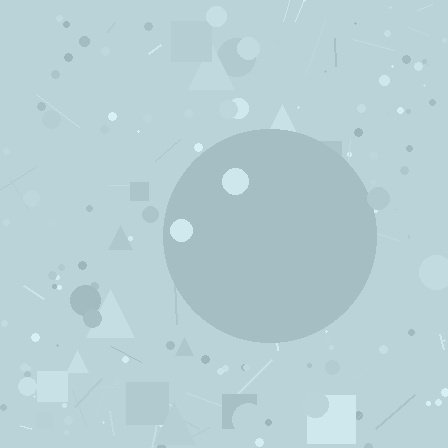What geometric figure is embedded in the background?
A circle is embedded in the background.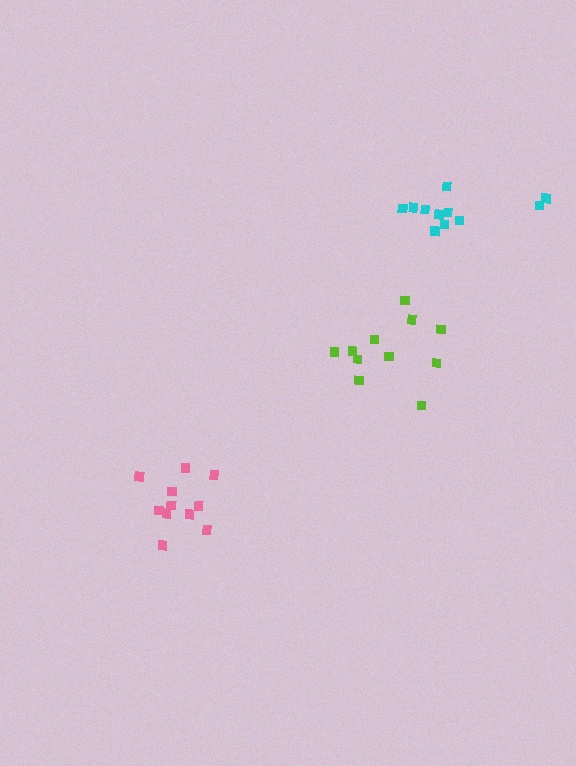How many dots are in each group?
Group 1: 11 dots, Group 2: 11 dots, Group 3: 11 dots (33 total).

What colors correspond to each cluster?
The clusters are colored: lime, cyan, pink.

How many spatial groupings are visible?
There are 3 spatial groupings.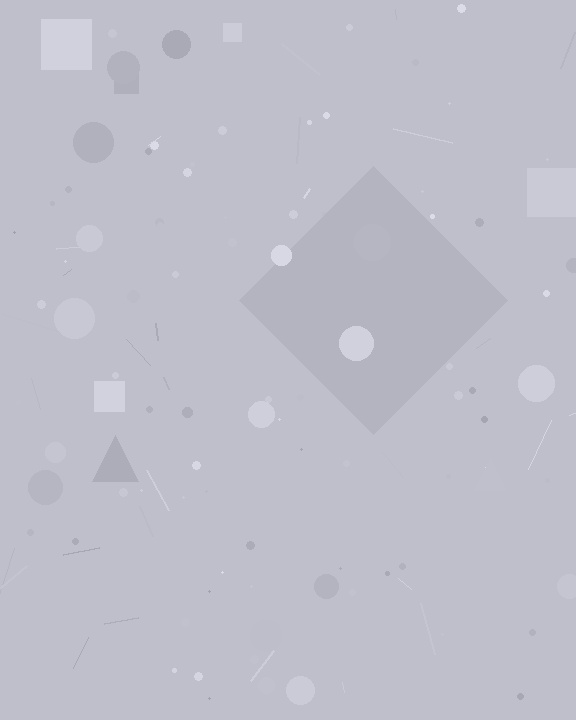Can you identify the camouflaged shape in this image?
The camouflaged shape is a diamond.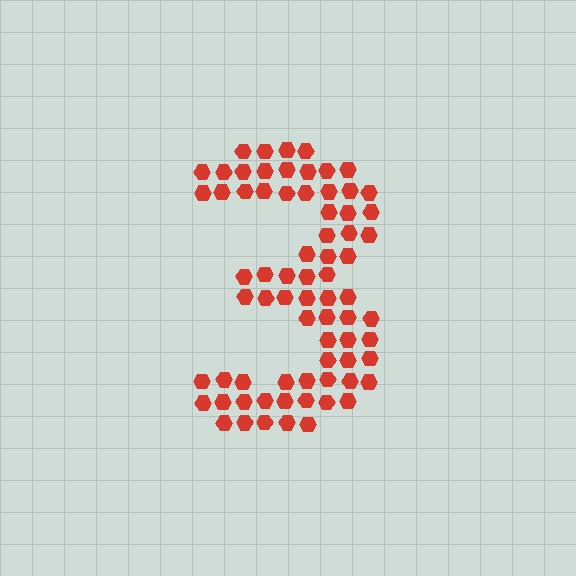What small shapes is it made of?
It is made of small hexagons.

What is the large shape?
The large shape is the digit 3.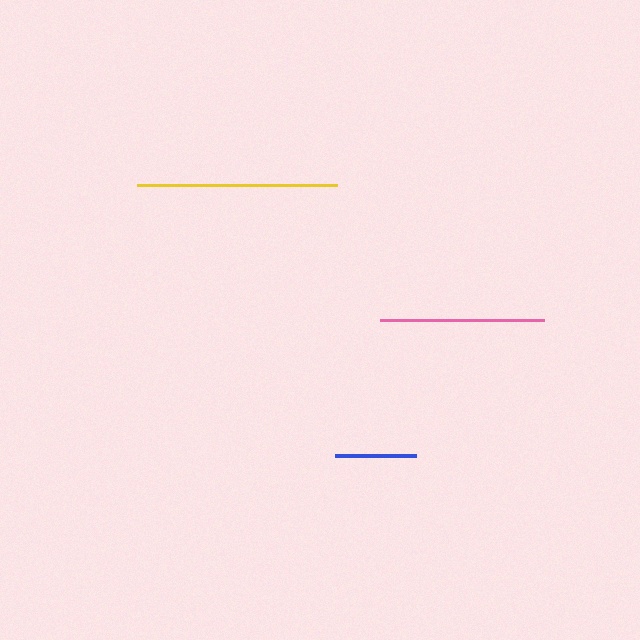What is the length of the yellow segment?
The yellow segment is approximately 200 pixels long.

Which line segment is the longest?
The yellow line is the longest at approximately 200 pixels.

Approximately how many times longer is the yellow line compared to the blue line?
The yellow line is approximately 2.5 times the length of the blue line.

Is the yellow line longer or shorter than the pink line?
The yellow line is longer than the pink line.